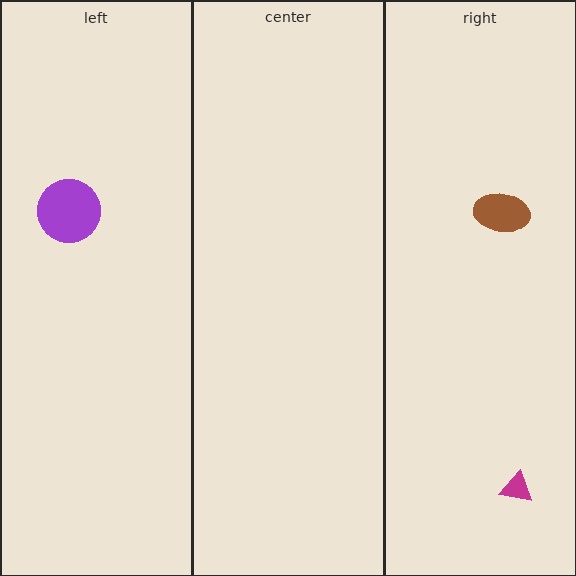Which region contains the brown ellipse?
The right region.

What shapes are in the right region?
The brown ellipse, the magenta triangle.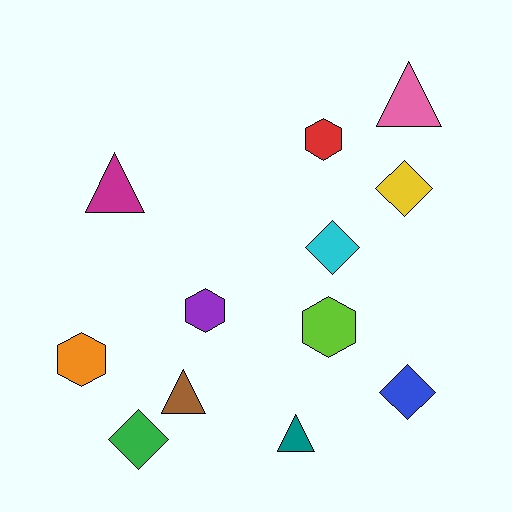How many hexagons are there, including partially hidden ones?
There are 4 hexagons.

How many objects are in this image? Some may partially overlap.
There are 12 objects.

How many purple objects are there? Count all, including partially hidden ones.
There is 1 purple object.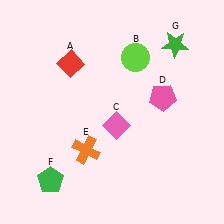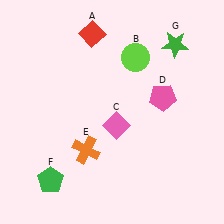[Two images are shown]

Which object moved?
The red diamond (A) moved up.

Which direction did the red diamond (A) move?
The red diamond (A) moved up.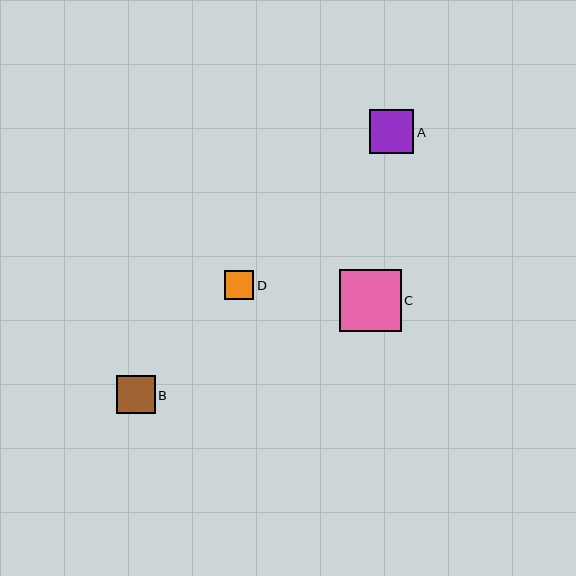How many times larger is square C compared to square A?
Square C is approximately 1.4 times the size of square A.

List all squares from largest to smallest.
From largest to smallest: C, A, B, D.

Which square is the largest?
Square C is the largest with a size of approximately 62 pixels.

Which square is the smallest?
Square D is the smallest with a size of approximately 29 pixels.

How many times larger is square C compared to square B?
Square C is approximately 1.6 times the size of square B.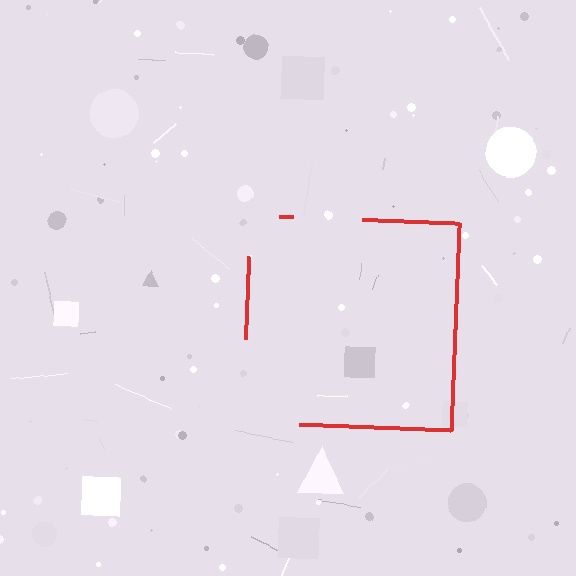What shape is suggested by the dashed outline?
The dashed outline suggests a square.